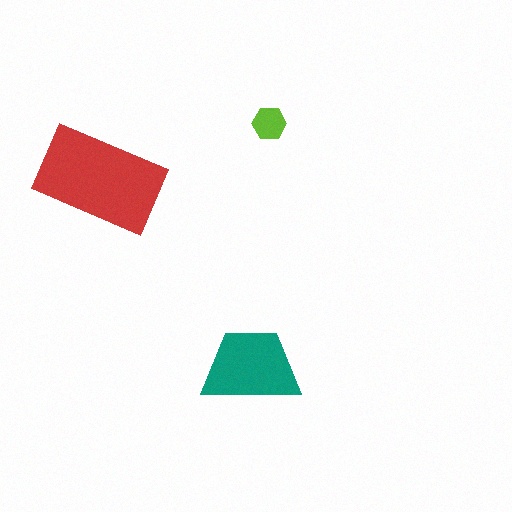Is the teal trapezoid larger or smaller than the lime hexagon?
Larger.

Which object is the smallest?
The lime hexagon.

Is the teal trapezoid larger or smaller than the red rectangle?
Smaller.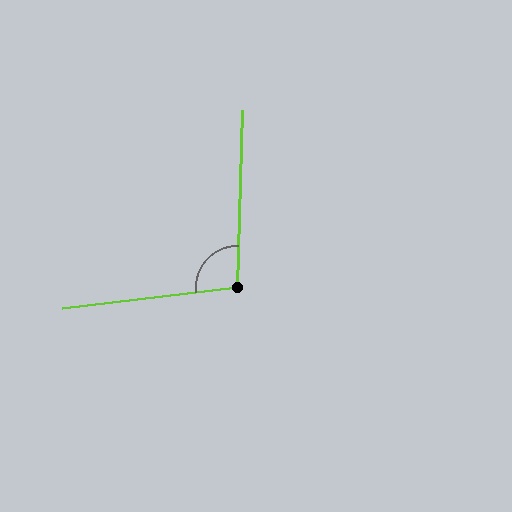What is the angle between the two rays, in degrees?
Approximately 99 degrees.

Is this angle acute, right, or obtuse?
It is obtuse.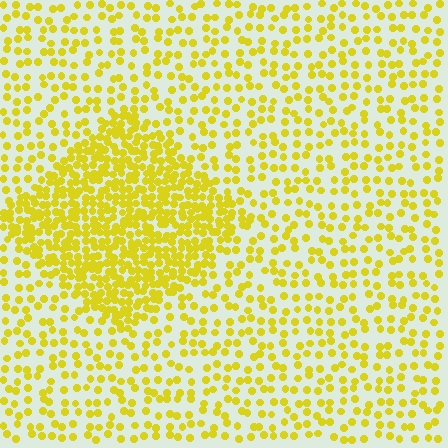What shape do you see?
I see a diamond.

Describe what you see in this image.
The image contains small yellow elements arranged at two different densities. A diamond-shaped region is visible where the elements are more densely packed than the surrounding area.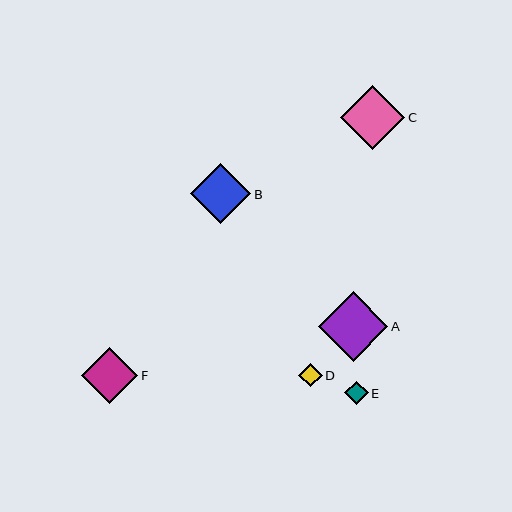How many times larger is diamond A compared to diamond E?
Diamond A is approximately 3.0 times the size of diamond E.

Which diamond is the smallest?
Diamond E is the smallest with a size of approximately 23 pixels.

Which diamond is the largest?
Diamond A is the largest with a size of approximately 69 pixels.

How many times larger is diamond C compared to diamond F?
Diamond C is approximately 1.2 times the size of diamond F.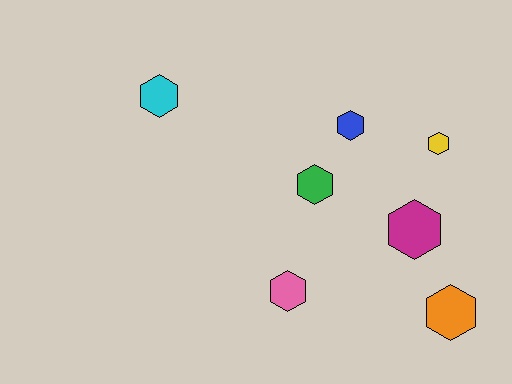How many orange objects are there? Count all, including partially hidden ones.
There is 1 orange object.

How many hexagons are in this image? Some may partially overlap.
There are 7 hexagons.